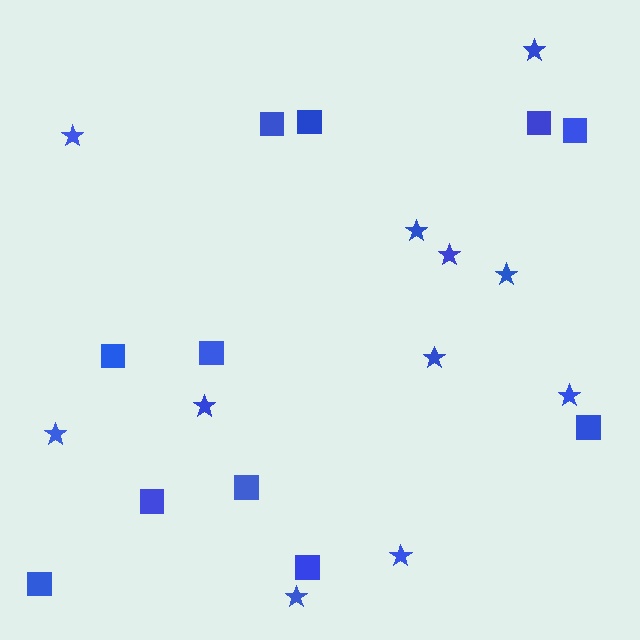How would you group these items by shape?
There are 2 groups: one group of stars (11) and one group of squares (11).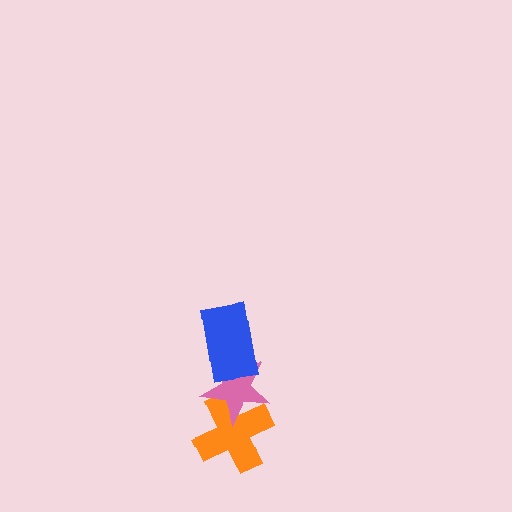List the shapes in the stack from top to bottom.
From top to bottom: the blue rectangle, the pink star, the orange cross.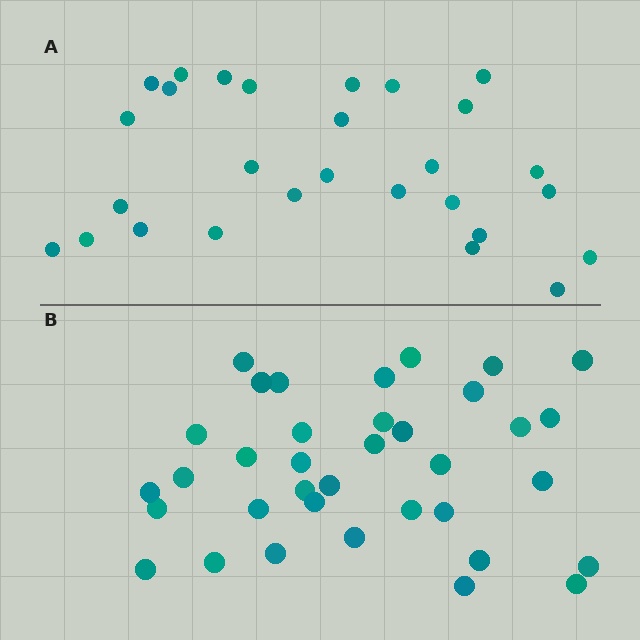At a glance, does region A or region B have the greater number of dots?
Region B (the bottom region) has more dots.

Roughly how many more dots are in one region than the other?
Region B has roughly 8 or so more dots than region A.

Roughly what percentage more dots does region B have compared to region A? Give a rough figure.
About 30% more.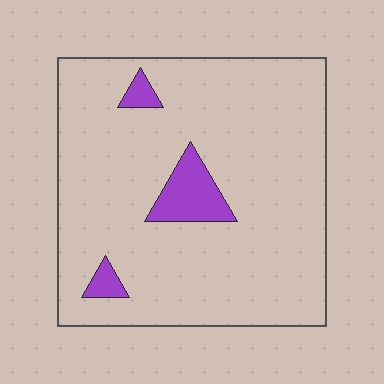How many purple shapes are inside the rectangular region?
3.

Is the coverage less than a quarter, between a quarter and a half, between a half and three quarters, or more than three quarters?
Less than a quarter.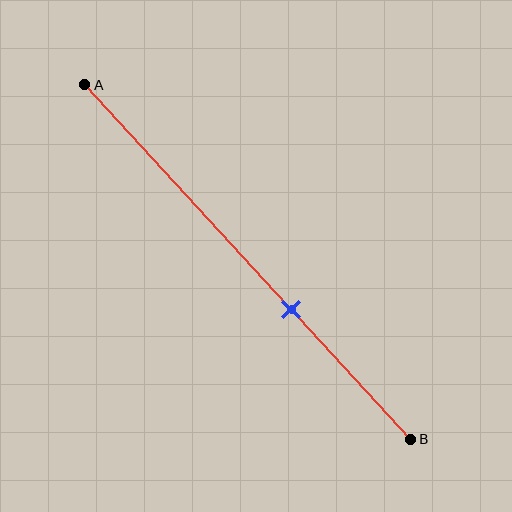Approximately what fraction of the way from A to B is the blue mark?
The blue mark is approximately 65% of the way from A to B.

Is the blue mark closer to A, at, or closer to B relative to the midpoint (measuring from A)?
The blue mark is closer to point B than the midpoint of segment AB.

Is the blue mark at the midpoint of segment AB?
No, the mark is at about 65% from A, not at the 50% midpoint.